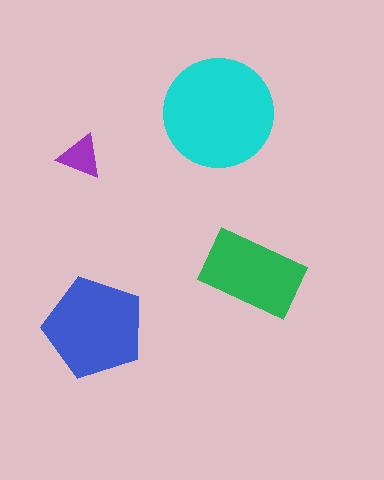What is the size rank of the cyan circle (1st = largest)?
1st.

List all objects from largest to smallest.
The cyan circle, the blue pentagon, the green rectangle, the purple triangle.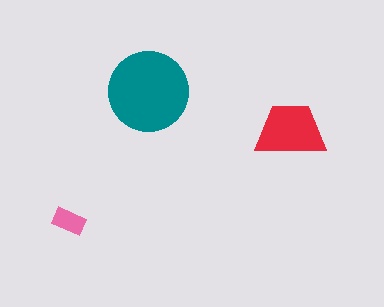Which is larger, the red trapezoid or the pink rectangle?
The red trapezoid.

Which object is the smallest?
The pink rectangle.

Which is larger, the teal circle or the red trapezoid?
The teal circle.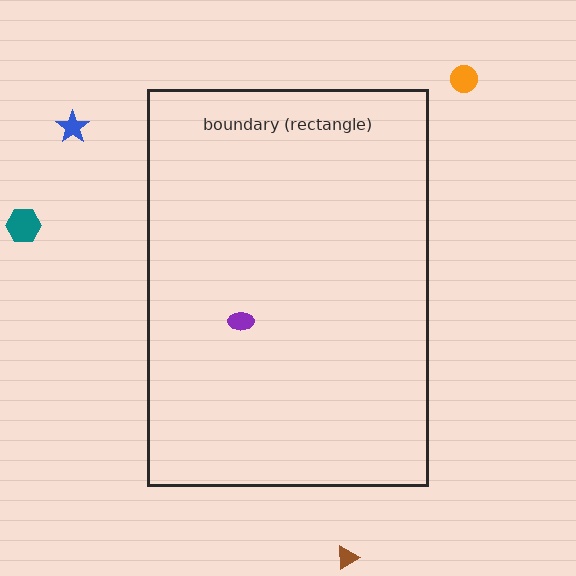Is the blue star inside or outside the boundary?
Outside.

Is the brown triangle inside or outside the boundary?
Outside.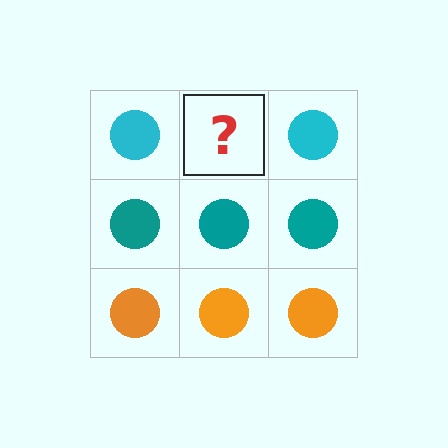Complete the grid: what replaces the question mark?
The question mark should be replaced with a cyan circle.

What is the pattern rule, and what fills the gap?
The rule is that each row has a consistent color. The gap should be filled with a cyan circle.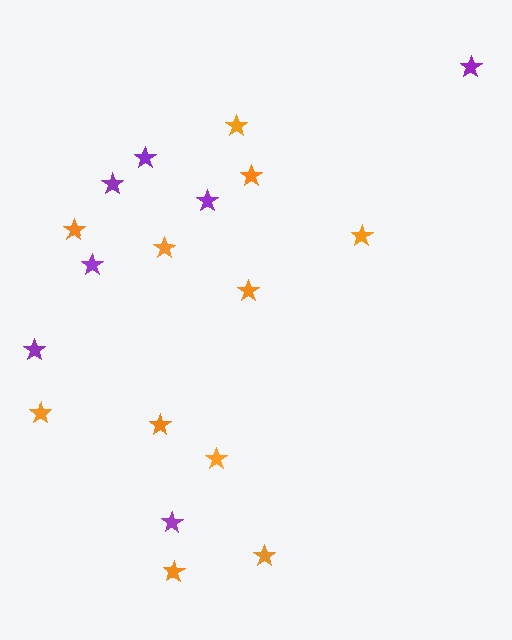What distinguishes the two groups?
There are 2 groups: one group of purple stars (7) and one group of orange stars (11).